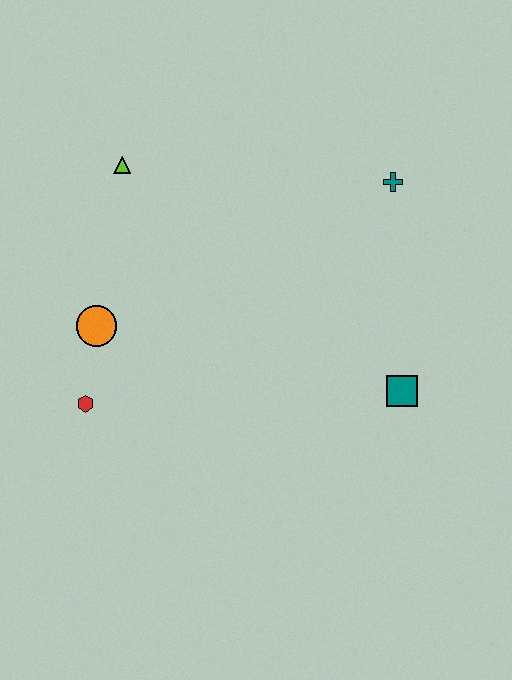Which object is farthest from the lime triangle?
The teal square is farthest from the lime triangle.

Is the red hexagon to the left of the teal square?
Yes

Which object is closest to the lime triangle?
The orange circle is closest to the lime triangle.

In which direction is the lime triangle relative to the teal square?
The lime triangle is to the left of the teal square.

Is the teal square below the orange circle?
Yes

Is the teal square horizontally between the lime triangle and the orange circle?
No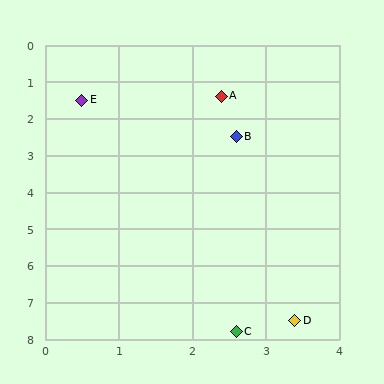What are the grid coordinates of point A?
Point A is at approximately (2.4, 1.4).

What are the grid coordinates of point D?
Point D is at approximately (3.4, 7.5).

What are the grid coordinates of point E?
Point E is at approximately (0.5, 1.5).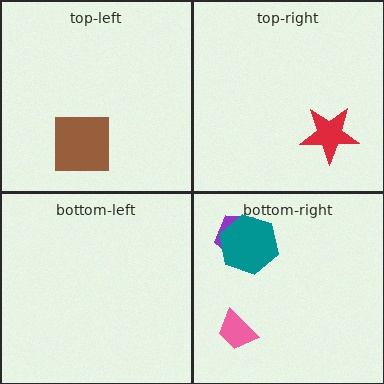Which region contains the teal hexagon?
The bottom-right region.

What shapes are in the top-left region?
The brown square.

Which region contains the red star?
The top-right region.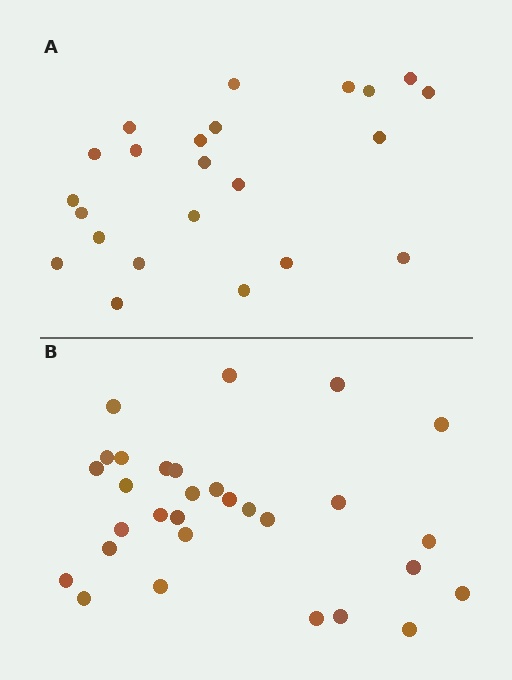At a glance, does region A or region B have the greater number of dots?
Region B (the bottom region) has more dots.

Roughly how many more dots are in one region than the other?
Region B has roughly 8 or so more dots than region A.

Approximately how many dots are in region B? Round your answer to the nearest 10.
About 30 dots.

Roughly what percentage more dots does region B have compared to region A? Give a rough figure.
About 30% more.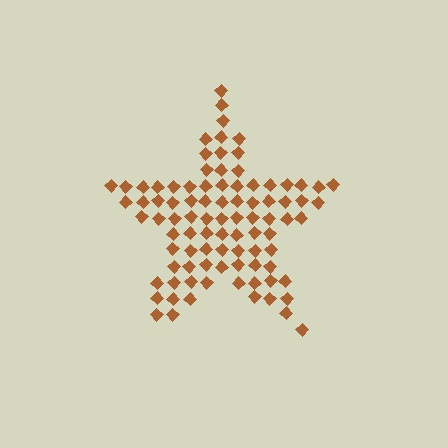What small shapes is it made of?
It is made of small diamonds.